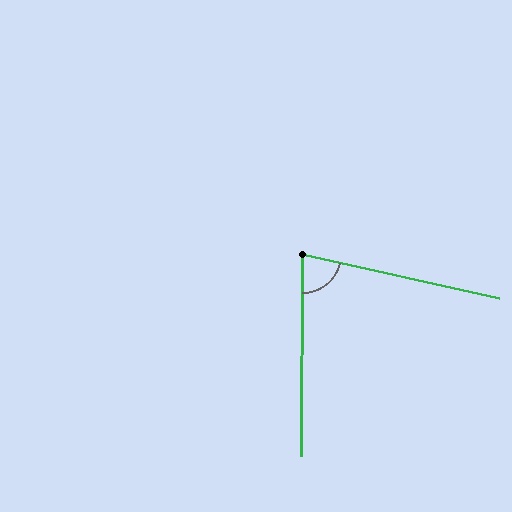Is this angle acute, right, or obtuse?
It is acute.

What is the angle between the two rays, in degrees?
Approximately 78 degrees.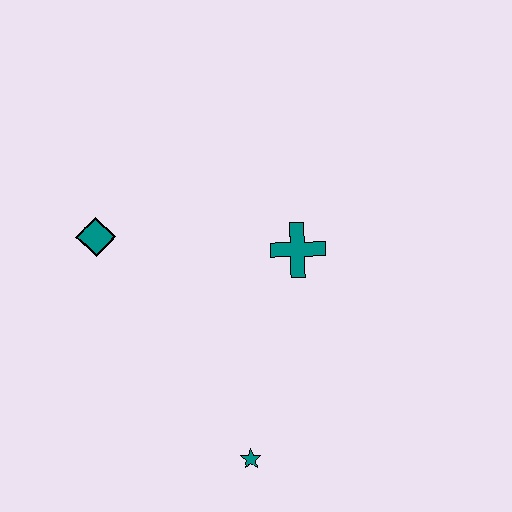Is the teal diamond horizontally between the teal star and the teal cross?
No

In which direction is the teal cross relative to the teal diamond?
The teal cross is to the right of the teal diamond.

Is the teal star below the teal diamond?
Yes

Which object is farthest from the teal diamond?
The teal star is farthest from the teal diamond.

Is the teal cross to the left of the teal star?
No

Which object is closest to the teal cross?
The teal diamond is closest to the teal cross.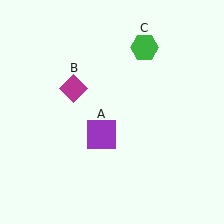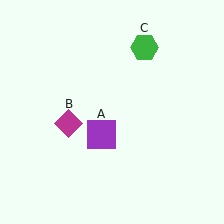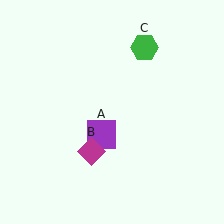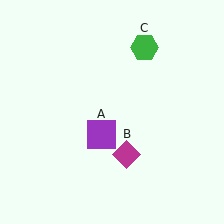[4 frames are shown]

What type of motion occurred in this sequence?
The magenta diamond (object B) rotated counterclockwise around the center of the scene.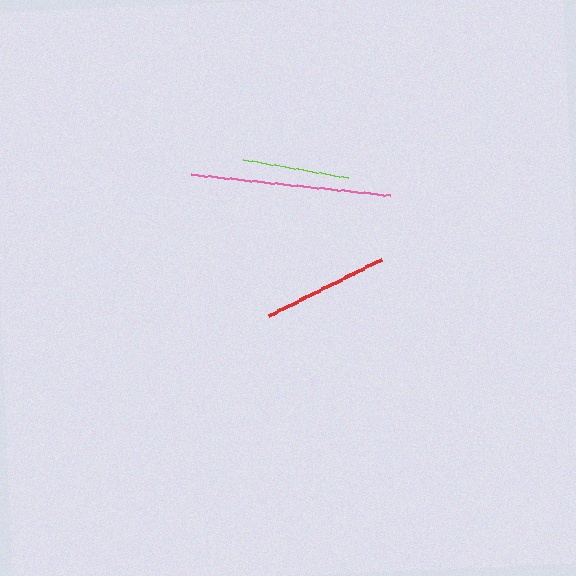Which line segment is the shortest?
The lime line is the shortest at approximately 107 pixels.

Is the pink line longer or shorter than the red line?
The pink line is longer than the red line.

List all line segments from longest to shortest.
From longest to shortest: pink, red, lime.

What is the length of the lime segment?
The lime segment is approximately 107 pixels long.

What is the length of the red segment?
The red segment is approximately 126 pixels long.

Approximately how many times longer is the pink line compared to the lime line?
The pink line is approximately 1.9 times the length of the lime line.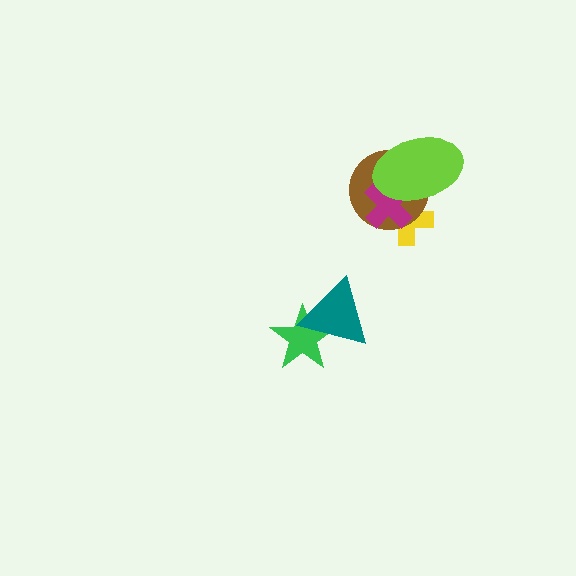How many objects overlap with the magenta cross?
3 objects overlap with the magenta cross.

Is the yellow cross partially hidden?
Yes, it is partially covered by another shape.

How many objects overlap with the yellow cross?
3 objects overlap with the yellow cross.